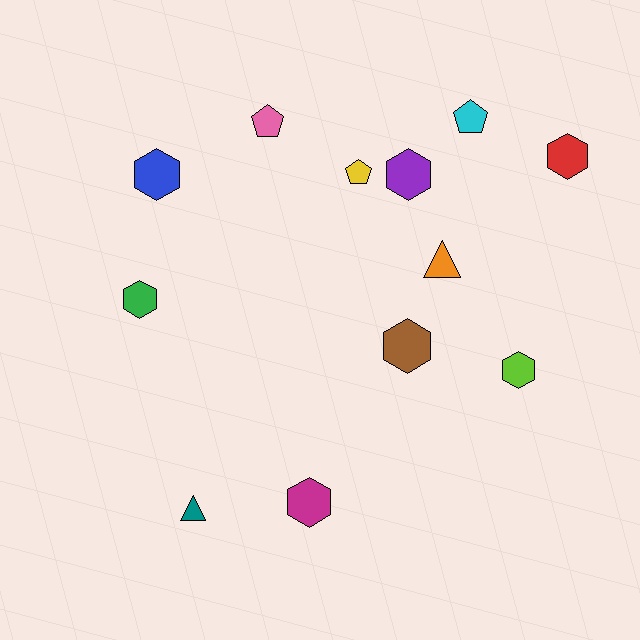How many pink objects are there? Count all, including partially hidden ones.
There is 1 pink object.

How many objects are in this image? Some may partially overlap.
There are 12 objects.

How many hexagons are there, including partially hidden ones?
There are 7 hexagons.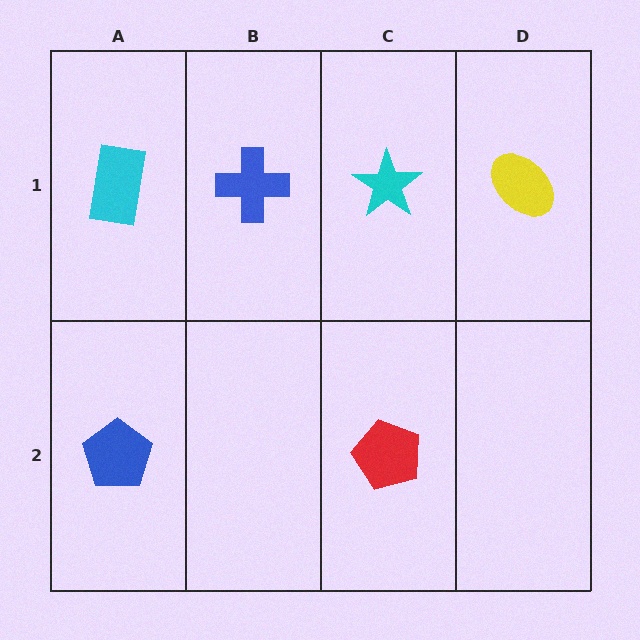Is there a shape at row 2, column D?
No, that cell is empty.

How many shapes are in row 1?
4 shapes.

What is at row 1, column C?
A cyan star.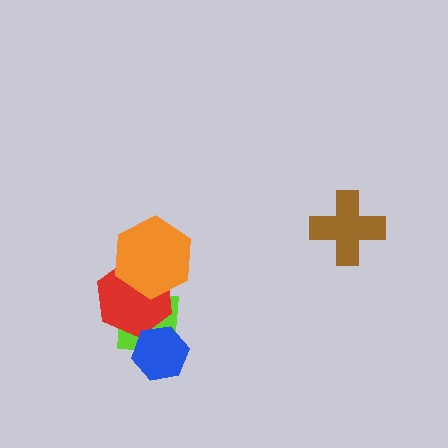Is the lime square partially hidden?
Yes, it is partially covered by another shape.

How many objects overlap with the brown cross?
0 objects overlap with the brown cross.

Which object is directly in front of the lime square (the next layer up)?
The red hexagon is directly in front of the lime square.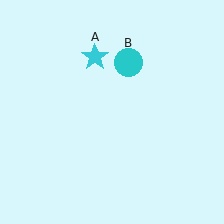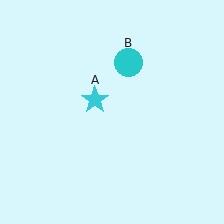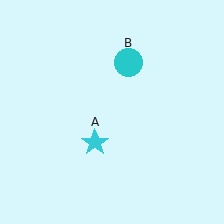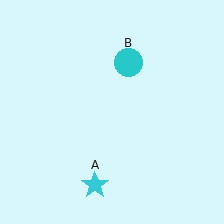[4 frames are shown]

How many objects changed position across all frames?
1 object changed position: cyan star (object A).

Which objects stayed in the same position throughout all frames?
Cyan circle (object B) remained stationary.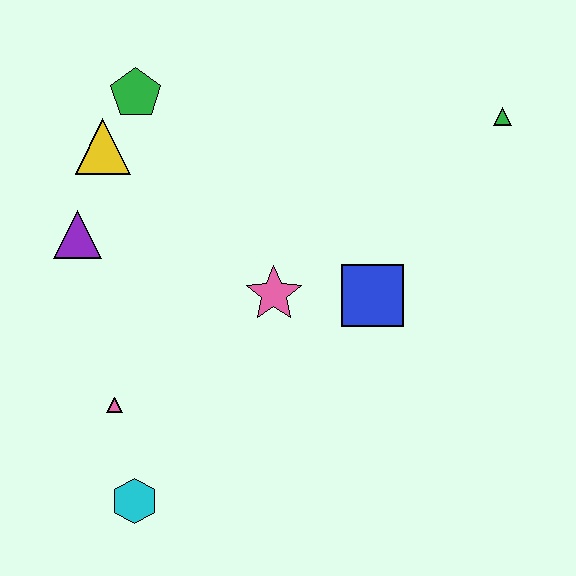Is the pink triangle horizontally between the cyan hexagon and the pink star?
No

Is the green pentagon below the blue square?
No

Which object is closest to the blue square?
The pink star is closest to the blue square.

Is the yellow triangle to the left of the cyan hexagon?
Yes